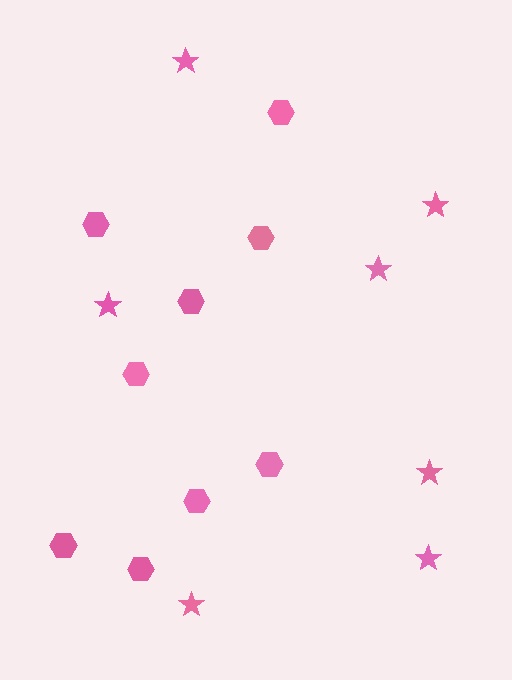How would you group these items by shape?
There are 2 groups: one group of stars (7) and one group of hexagons (9).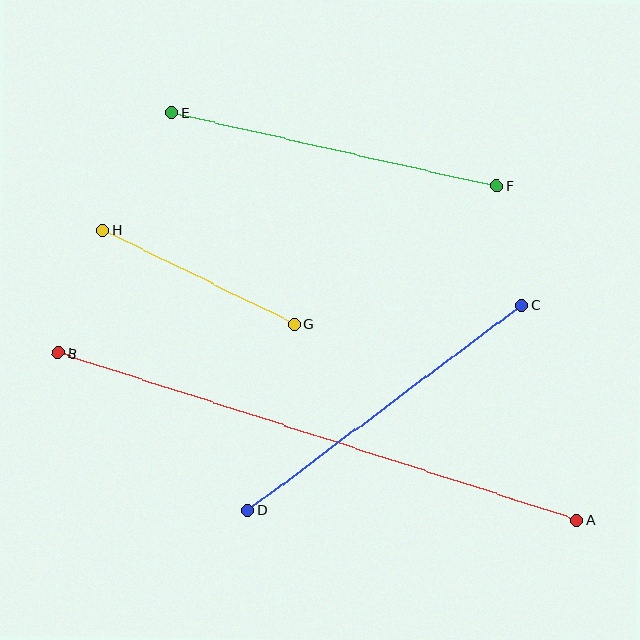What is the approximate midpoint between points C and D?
The midpoint is at approximately (385, 408) pixels.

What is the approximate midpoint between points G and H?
The midpoint is at approximately (198, 277) pixels.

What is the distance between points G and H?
The distance is approximately 213 pixels.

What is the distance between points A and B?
The distance is approximately 545 pixels.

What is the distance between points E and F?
The distance is approximately 333 pixels.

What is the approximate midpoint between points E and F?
The midpoint is at approximately (334, 149) pixels.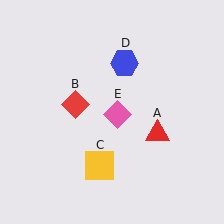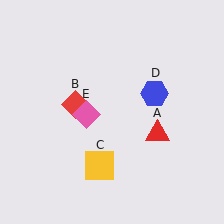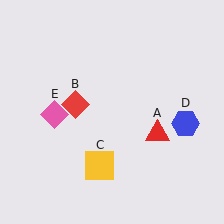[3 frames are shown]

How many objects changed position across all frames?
2 objects changed position: blue hexagon (object D), pink diamond (object E).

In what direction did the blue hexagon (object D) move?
The blue hexagon (object D) moved down and to the right.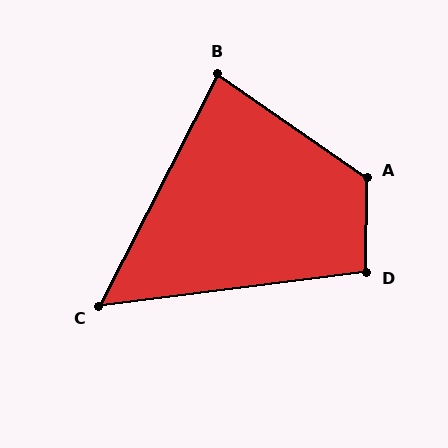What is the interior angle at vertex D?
Approximately 98 degrees (obtuse).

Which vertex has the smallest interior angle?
C, at approximately 55 degrees.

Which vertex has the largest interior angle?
A, at approximately 125 degrees.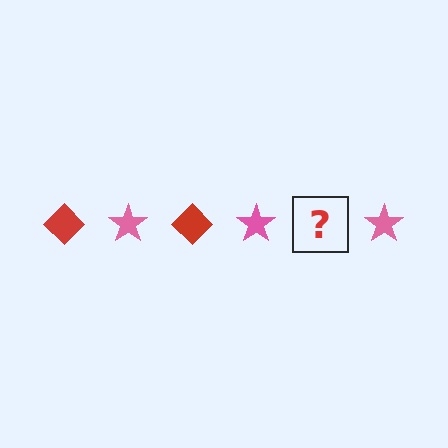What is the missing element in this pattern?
The missing element is a red diamond.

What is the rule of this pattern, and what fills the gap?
The rule is that the pattern alternates between red diamond and pink star. The gap should be filled with a red diamond.